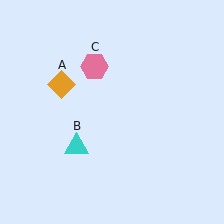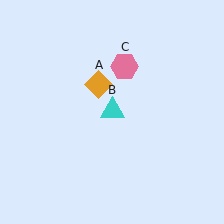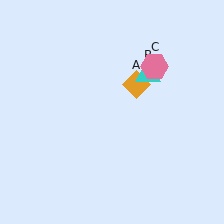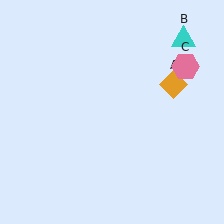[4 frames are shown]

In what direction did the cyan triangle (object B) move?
The cyan triangle (object B) moved up and to the right.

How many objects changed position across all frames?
3 objects changed position: orange diamond (object A), cyan triangle (object B), pink hexagon (object C).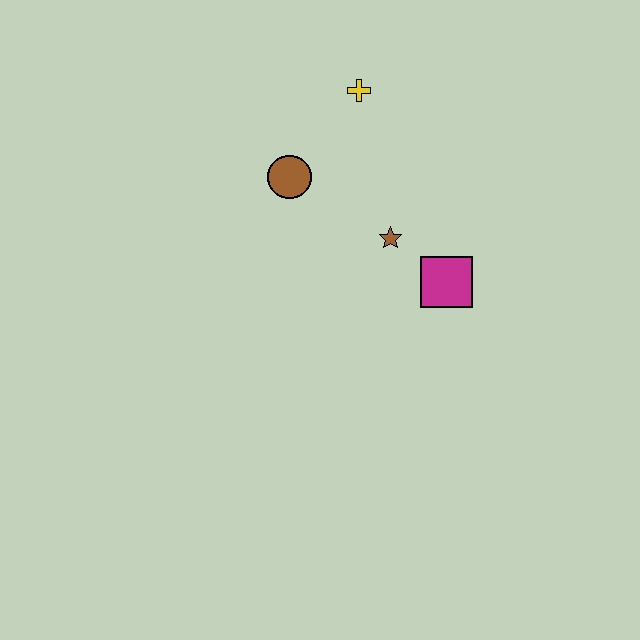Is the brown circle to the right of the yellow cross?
No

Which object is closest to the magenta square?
The brown star is closest to the magenta square.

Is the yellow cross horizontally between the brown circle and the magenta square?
Yes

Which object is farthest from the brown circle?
The magenta square is farthest from the brown circle.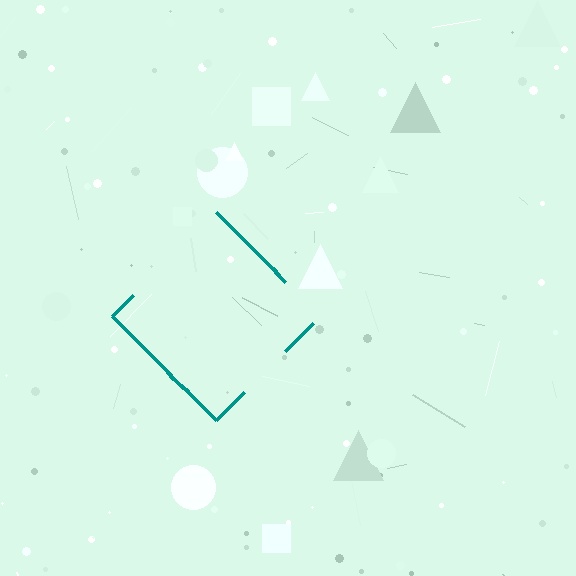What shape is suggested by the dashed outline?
The dashed outline suggests a diamond.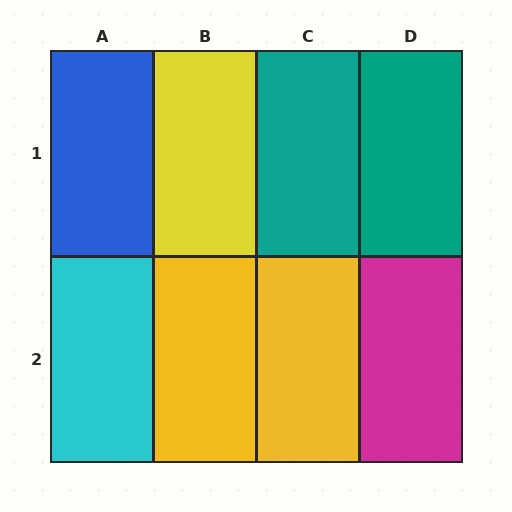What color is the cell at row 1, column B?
Yellow.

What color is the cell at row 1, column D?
Teal.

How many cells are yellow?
3 cells are yellow.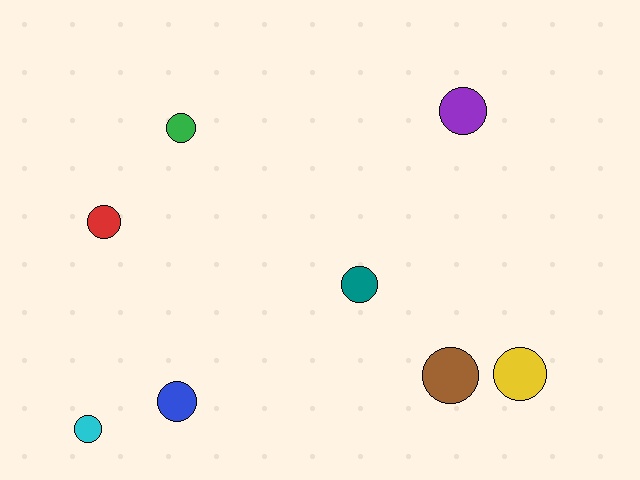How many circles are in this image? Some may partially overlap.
There are 8 circles.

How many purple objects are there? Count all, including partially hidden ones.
There is 1 purple object.